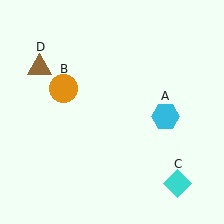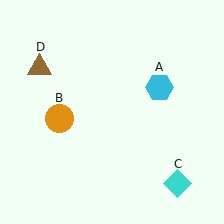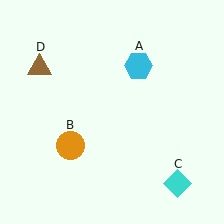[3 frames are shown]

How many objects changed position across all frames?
2 objects changed position: cyan hexagon (object A), orange circle (object B).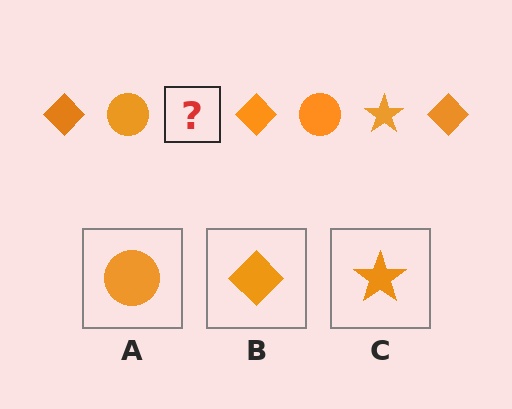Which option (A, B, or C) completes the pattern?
C.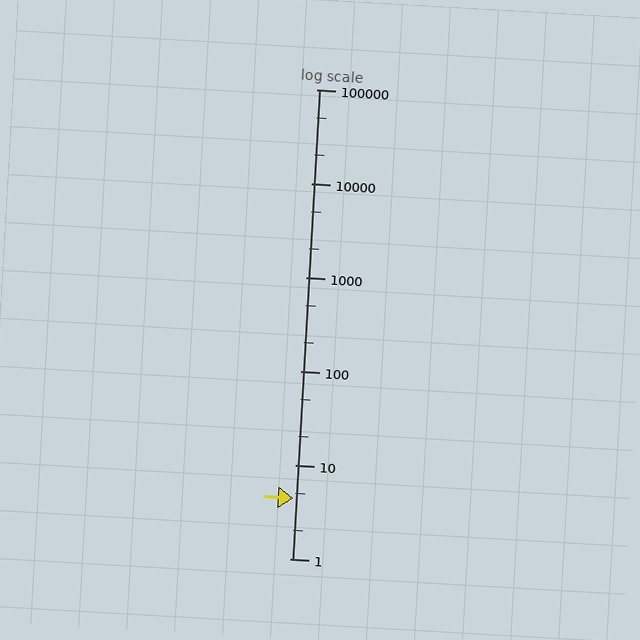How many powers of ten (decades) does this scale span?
The scale spans 5 decades, from 1 to 100000.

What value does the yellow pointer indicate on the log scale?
The pointer indicates approximately 4.4.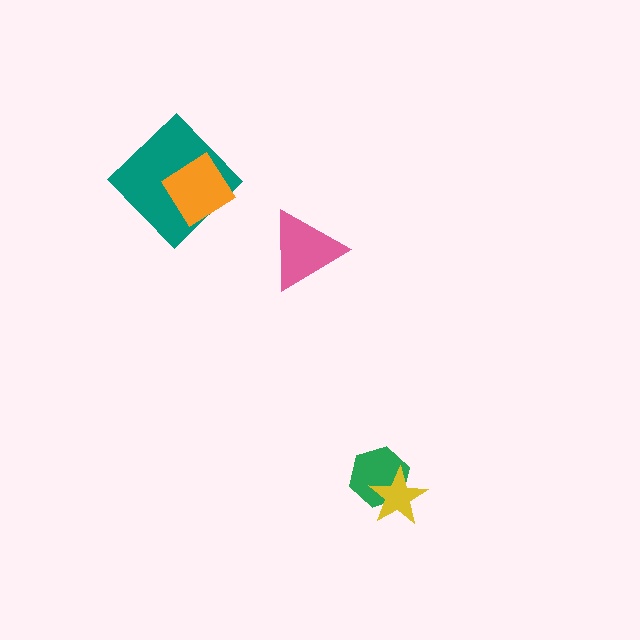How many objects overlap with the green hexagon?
1 object overlaps with the green hexagon.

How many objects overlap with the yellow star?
1 object overlaps with the yellow star.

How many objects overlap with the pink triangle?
0 objects overlap with the pink triangle.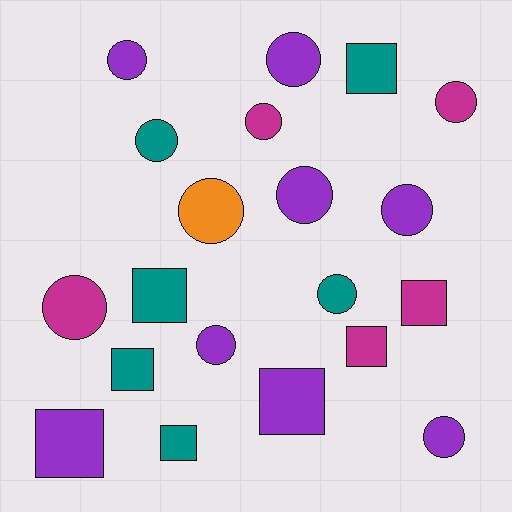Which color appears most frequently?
Purple, with 8 objects.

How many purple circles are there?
There are 6 purple circles.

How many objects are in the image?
There are 20 objects.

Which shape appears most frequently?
Circle, with 12 objects.